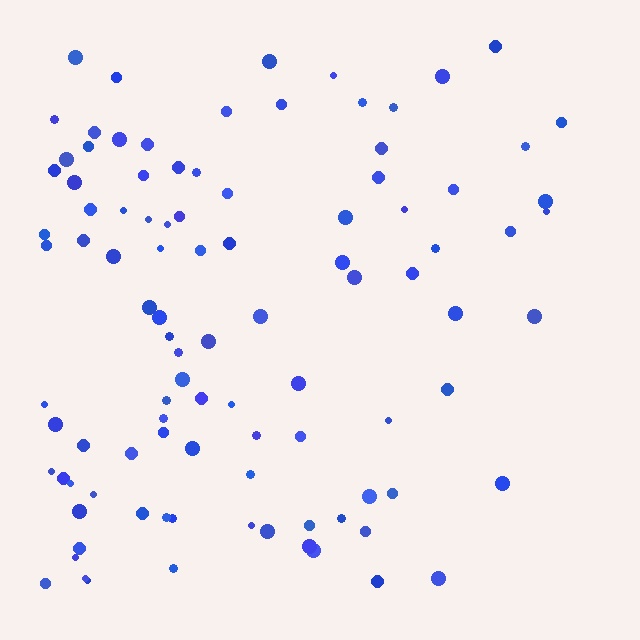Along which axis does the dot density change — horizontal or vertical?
Horizontal.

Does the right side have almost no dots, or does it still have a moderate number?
Still a moderate number, just noticeably fewer than the left.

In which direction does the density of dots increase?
From right to left, with the left side densest.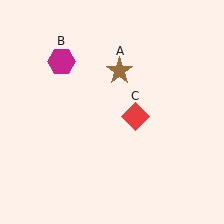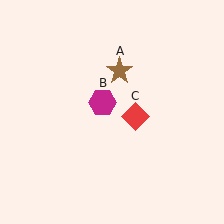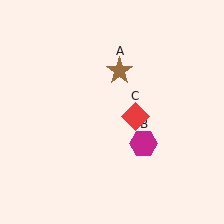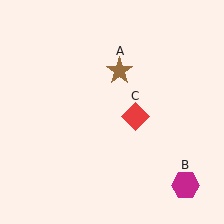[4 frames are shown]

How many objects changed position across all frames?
1 object changed position: magenta hexagon (object B).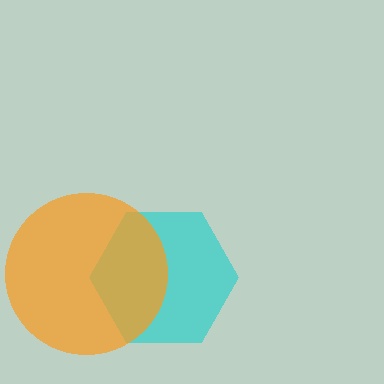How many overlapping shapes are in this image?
There are 2 overlapping shapes in the image.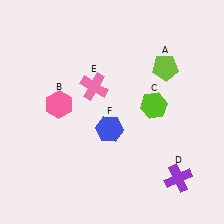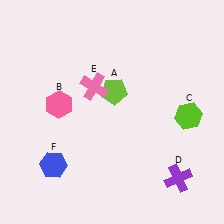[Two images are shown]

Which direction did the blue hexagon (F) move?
The blue hexagon (F) moved left.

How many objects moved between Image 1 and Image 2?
3 objects moved between the two images.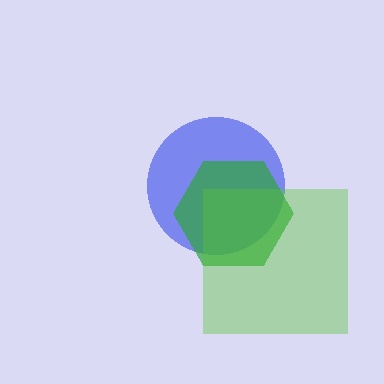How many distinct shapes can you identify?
There are 3 distinct shapes: a blue circle, a green hexagon, a lime square.